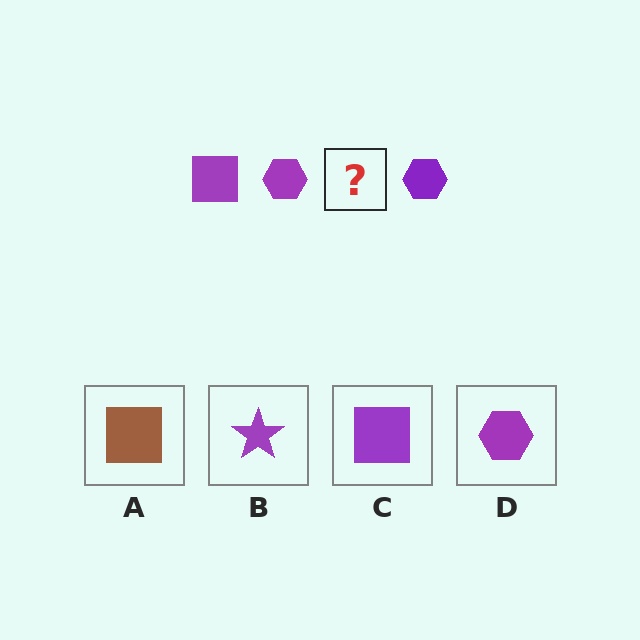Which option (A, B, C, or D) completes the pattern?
C.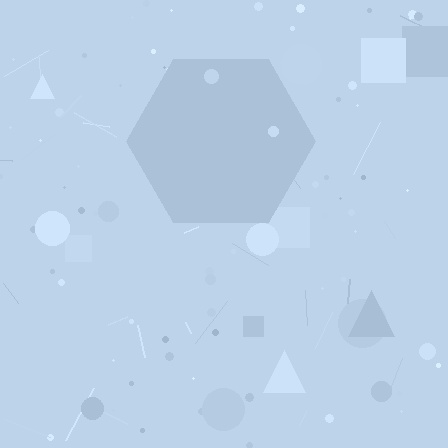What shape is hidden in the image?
A hexagon is hidden in the image.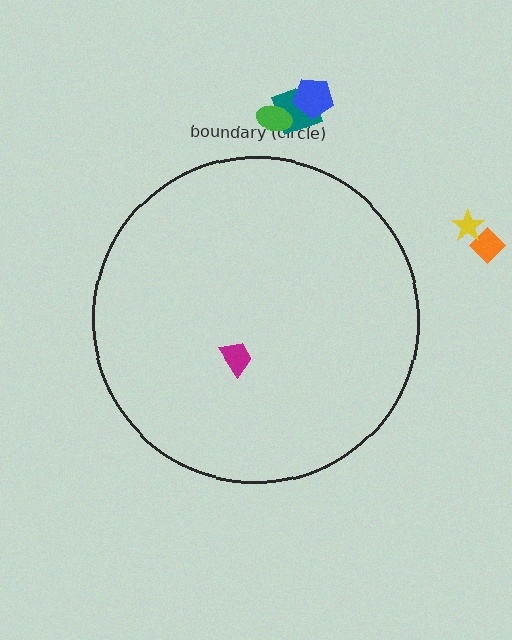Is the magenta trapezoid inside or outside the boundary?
Inside.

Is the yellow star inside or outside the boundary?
Outside.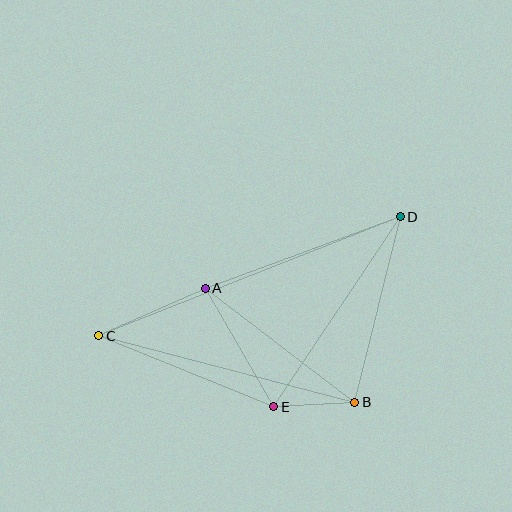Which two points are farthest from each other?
Points C and D are farthest from each other.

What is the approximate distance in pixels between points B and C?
The distance between B and C is approximately 265 pixels.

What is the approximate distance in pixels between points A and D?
The distance between A and D is approximately 208 pixels.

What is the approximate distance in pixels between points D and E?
The distance between D and E is approximately 229 pixels.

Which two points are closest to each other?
Points B and E are closest to each other.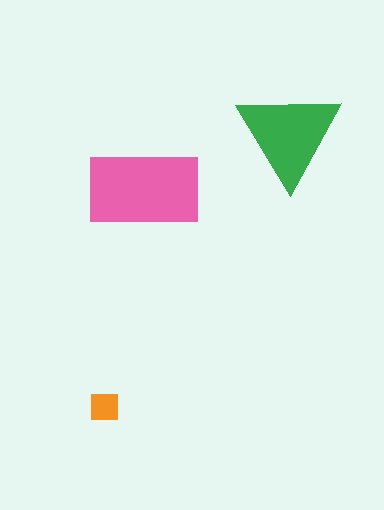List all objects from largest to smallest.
The pink rectangle, the green triangle, the orange square.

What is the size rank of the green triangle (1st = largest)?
2nd.